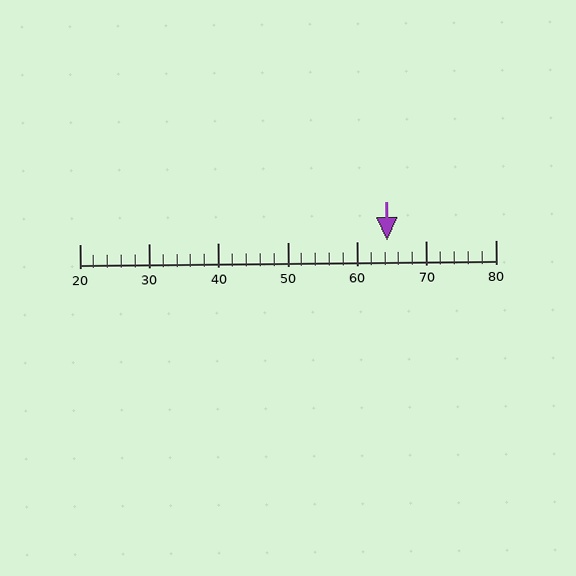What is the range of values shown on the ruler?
The ruler shows values from 20 to 80.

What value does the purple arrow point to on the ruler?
The purple arrow points to approximately 64.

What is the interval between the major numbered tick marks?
The major tick marks are spaced 10 units apart.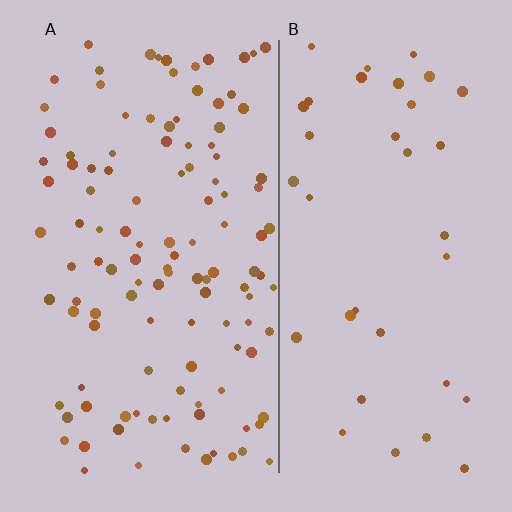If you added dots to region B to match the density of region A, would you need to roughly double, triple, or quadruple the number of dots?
Approximately triple.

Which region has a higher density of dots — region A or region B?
A (the left).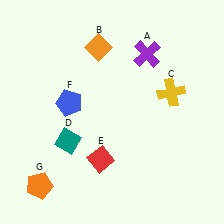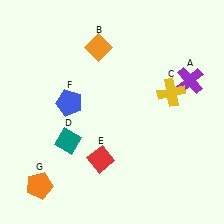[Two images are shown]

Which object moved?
The purple cross (A) moved right.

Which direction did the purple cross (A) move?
The purple cross (A) moved right.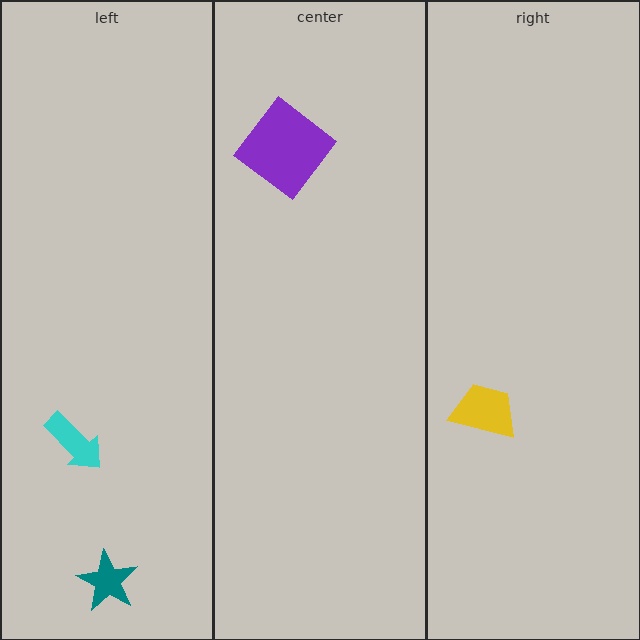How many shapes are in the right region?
1.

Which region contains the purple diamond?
The center region.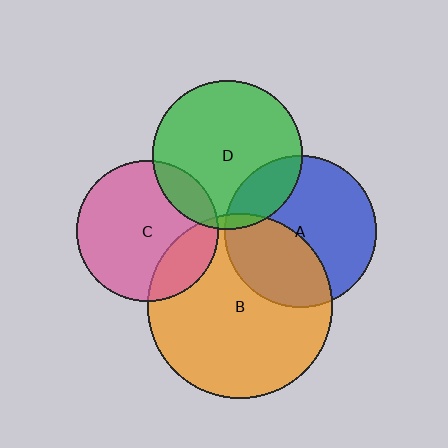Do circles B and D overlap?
Yes.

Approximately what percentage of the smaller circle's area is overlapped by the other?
Approximately 5%.